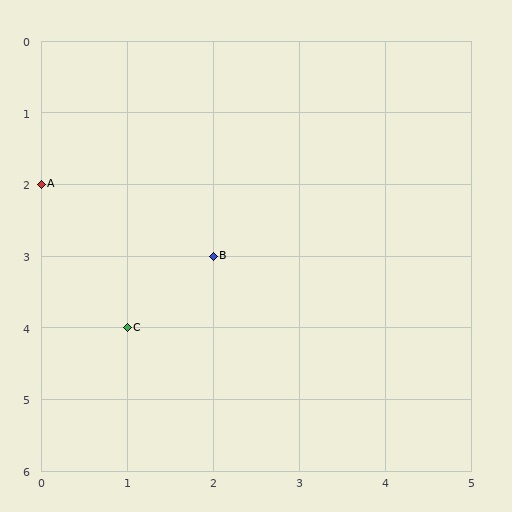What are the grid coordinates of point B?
Point B is at grid coordinates (2, 3).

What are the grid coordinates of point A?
Point A is at grid coordinates (0, 2).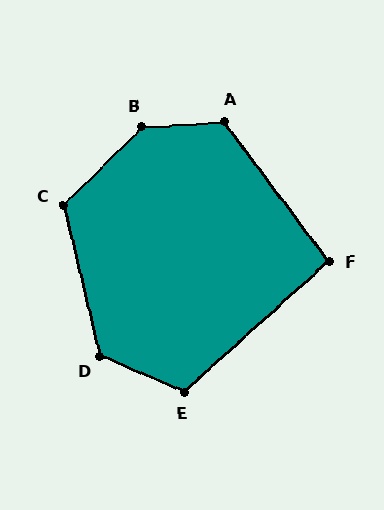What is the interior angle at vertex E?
Approximately 115 degrees (obtuse).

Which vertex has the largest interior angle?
B, at approximately 139 degrees.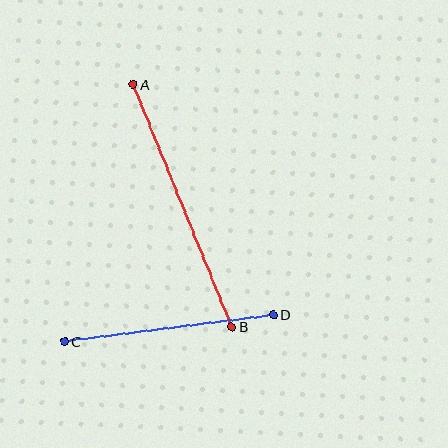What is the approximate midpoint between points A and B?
The midpoint is at approximately (183, 205) pixels.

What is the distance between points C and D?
The distance is approximately 210 pixels.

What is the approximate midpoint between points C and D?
The midpoint is at approximately (169, 328) pixels.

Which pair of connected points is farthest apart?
Points A and B are farthest apart.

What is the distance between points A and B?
The distance is approximately 262 pixels.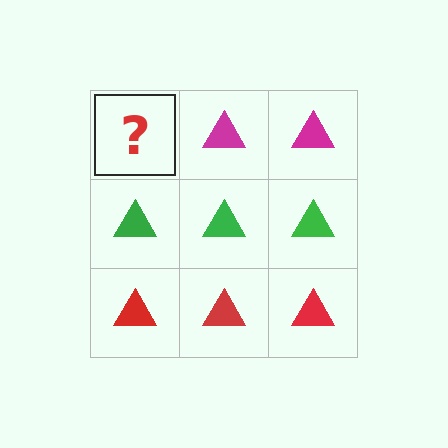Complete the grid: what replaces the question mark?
The question mark should be replaced with a magenta triangle.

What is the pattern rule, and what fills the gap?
The rule is that each row has a consistent color. The gap should be filled with a magenta triangle.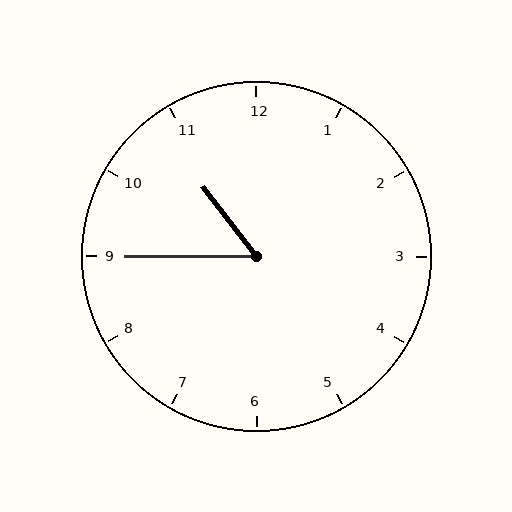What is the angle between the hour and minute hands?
Approximately 52 degrees.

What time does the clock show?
10:45.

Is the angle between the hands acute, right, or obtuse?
It is acute.